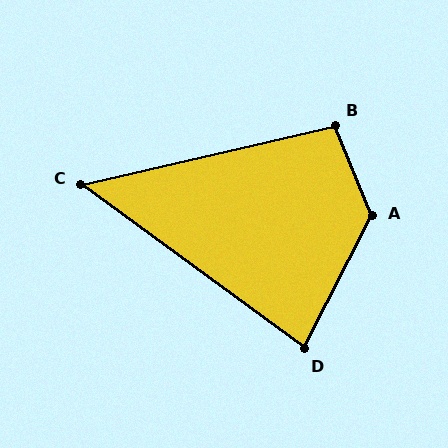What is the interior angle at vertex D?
Approximately 81 degrees (acute).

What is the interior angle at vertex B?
Approximately 99 degrees (obtuse).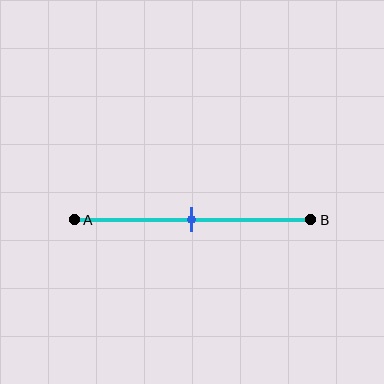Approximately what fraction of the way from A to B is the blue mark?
The blue mark is approximately 50% of the way from A to B.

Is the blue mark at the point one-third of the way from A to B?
No, the mark is at about 50% from A, not at the 33% one-third point.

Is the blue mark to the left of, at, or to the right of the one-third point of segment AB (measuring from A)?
The blue mark is to the right of the one-third point of segment AB.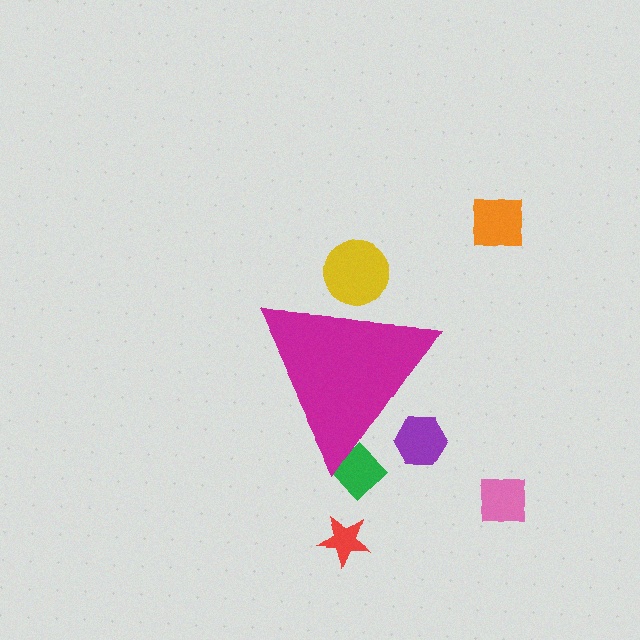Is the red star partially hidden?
No, the red star is fully visible.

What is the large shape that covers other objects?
A magenta triangle.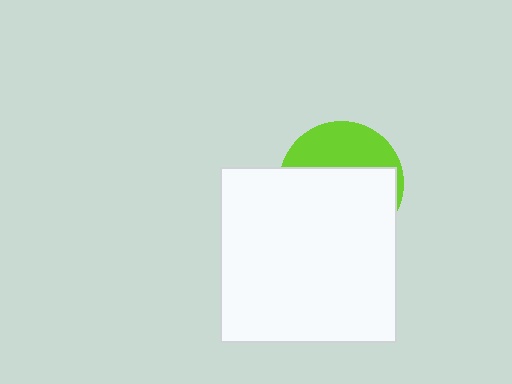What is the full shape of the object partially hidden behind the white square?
The partially hidden object is a lime circle.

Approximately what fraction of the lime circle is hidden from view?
Roughly 64% of the lime circle is hidden behind the white square.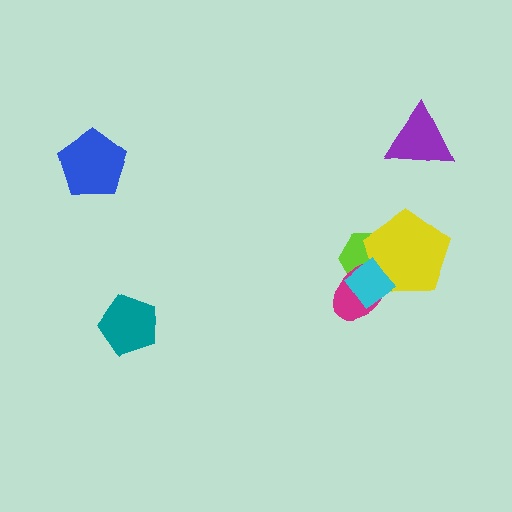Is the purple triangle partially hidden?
No, no other shape covers it.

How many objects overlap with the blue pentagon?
0 objects overlap with the blue pentagon.